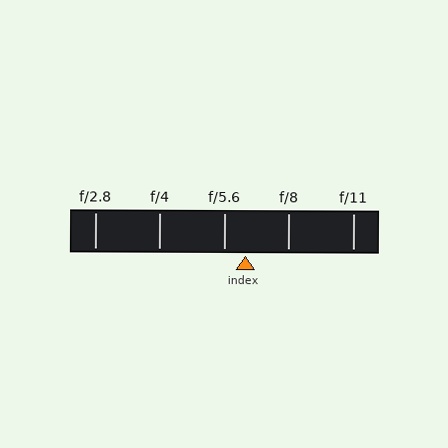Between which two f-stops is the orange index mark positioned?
The index mark is between f/5.6 and f/8.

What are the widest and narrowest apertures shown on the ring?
The widest aperture shown is f/2.8 and the narrowest is f/11.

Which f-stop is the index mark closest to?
The index mark is closest to f/5.6.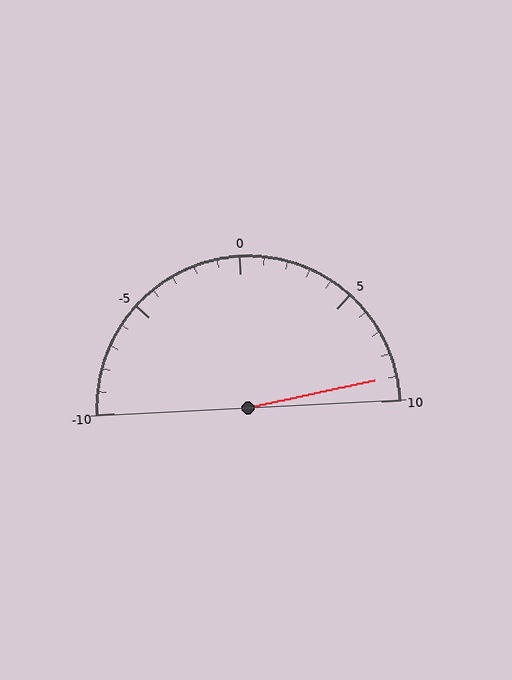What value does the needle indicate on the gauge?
The needle indicates approximately 9.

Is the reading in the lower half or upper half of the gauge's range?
The reading is in the upper half of the range (-10 to 10).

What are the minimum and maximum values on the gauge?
The gauge ranges from -10 to 10.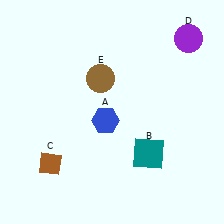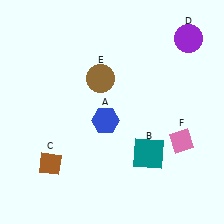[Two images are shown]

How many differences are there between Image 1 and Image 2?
There is 1 difference between the two images.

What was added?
A pink diamond (F) was added in Image 2.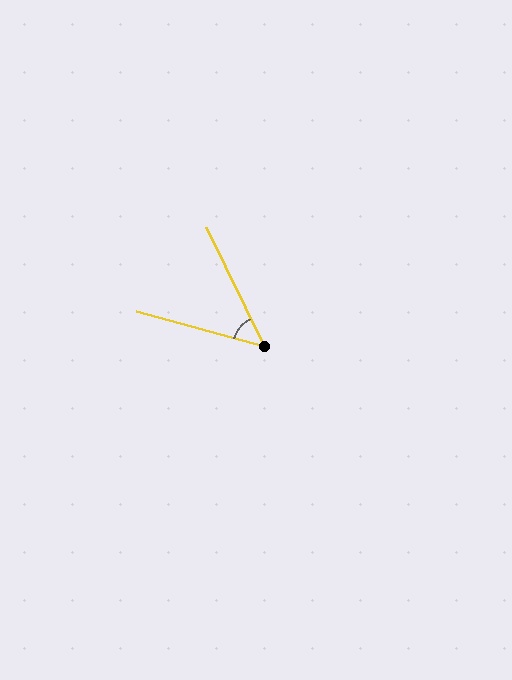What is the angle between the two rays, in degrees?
Approximately 49 degrees.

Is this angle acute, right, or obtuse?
It is acute.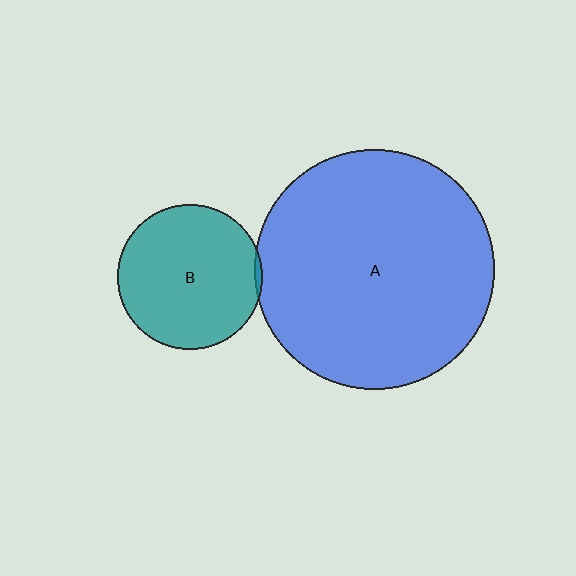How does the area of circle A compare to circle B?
Approximately 2.8 times.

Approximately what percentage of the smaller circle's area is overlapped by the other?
Approximately 5%.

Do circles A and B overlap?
Yes.